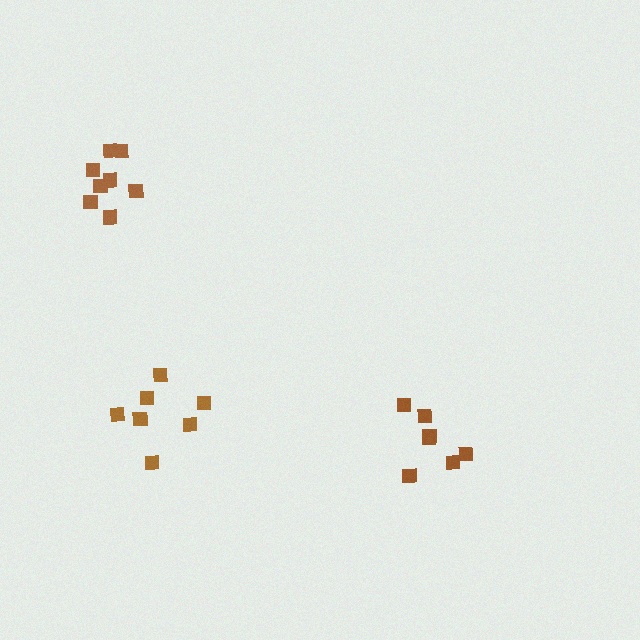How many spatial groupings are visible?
There are 3 spatial groupings.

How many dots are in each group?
Group 1: 7 dots, Group 2: 8 dots, Group 3: 7 dots (22 total).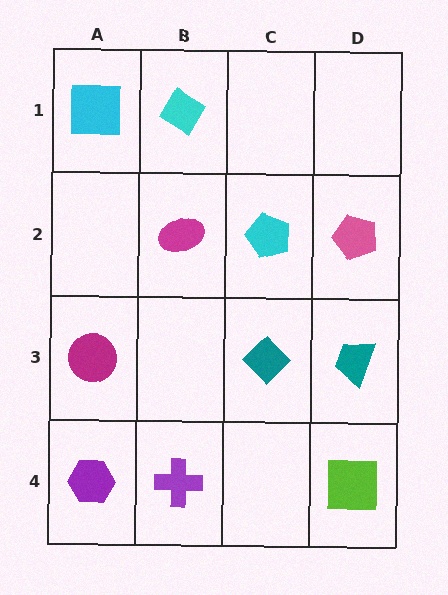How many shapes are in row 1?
2 shapes.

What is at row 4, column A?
A purple hexagon.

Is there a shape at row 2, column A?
No, that cell is empty.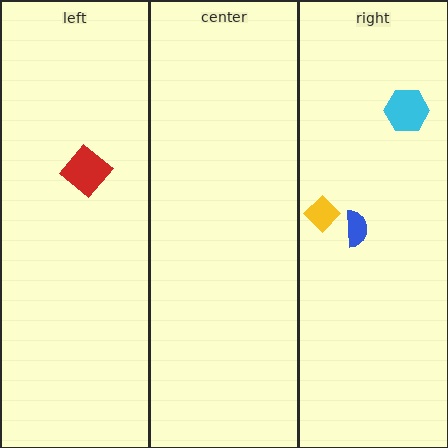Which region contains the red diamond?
The left region.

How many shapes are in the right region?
3.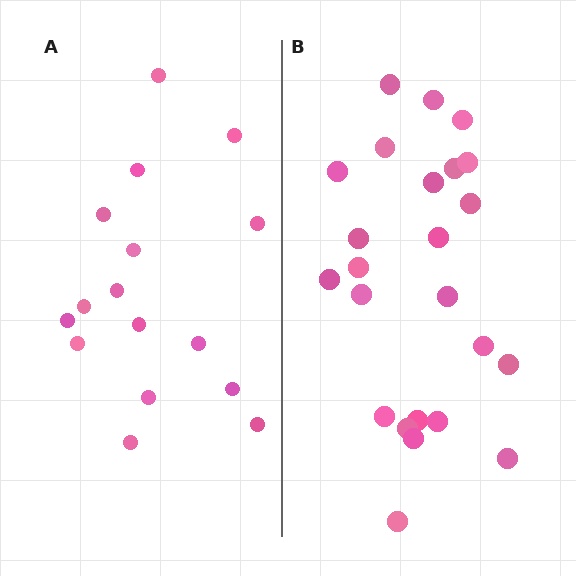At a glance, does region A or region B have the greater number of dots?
Region B (the right region) has more dots.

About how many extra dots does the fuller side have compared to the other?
Region B has roughly 8 or so more dots than region A.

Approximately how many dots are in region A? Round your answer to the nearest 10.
About 20 dots. (The exact count is 16, which rounds to 20.)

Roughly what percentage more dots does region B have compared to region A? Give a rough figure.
About 50% more.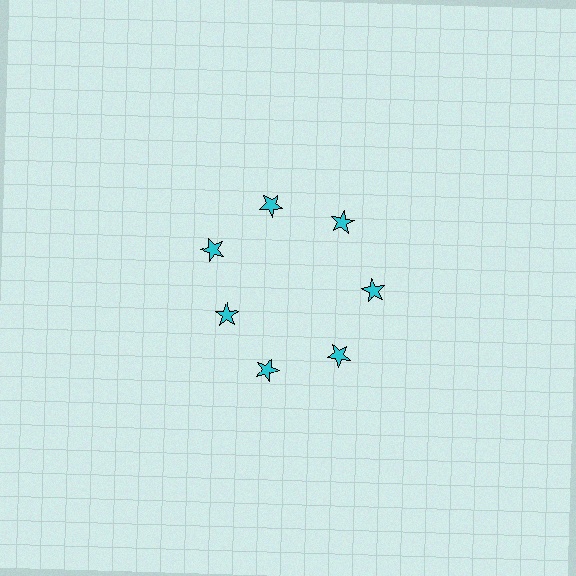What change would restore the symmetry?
The symmetry would be restored by moving it outward, back onto the ring so that all 7 stars sit at equal angles and equal distance from the center.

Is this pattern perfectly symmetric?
No. The 7 cyan stars are arranged in a ring, but one element near the 8 o'clock position is pulled inward toward the center, breaking the 7-fold rotational symmetry.